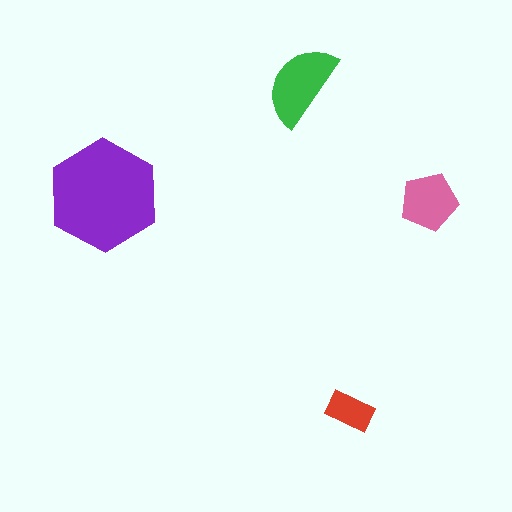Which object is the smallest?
The red rectangle.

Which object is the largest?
The purple hexagon.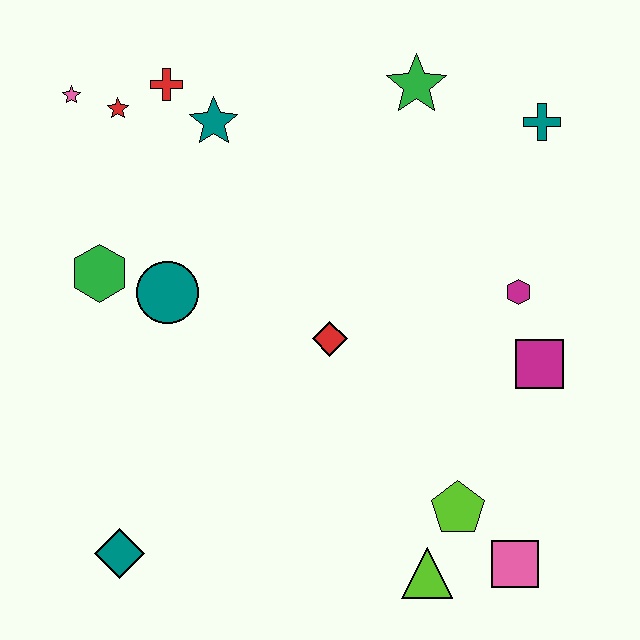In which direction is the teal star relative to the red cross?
The teal star is to the right of the red cross.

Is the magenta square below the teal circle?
Yes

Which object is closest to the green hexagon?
The teal circle is closest to the green hexagon.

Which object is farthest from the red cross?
The pink square is farthest from the red cross.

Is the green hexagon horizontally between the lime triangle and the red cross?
No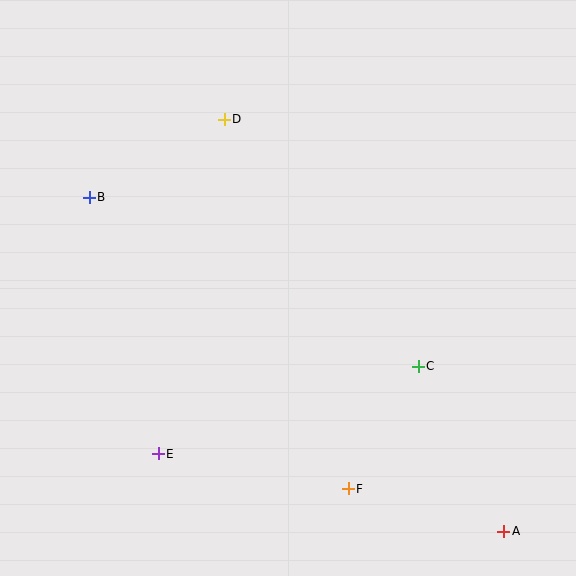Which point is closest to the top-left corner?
Point B is closest to the top-left corner.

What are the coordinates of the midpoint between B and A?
The midpoint between B and A is at (297, 364).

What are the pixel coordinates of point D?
Point D is at (224, 119).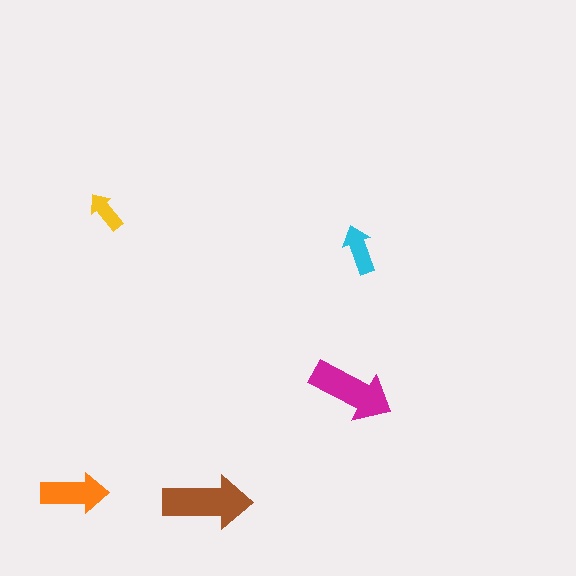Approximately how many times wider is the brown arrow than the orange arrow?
About 1.5 times wider.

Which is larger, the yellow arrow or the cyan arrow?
The cyan one.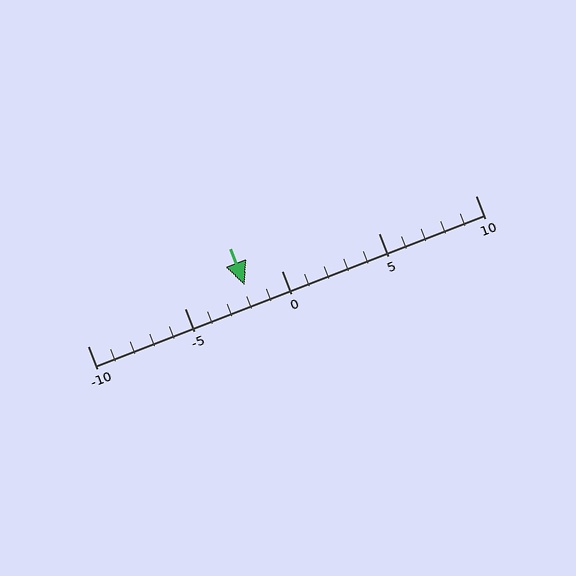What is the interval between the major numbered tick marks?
The major tick marks are spaced 5 units apart.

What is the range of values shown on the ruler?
The ruler shows values from -10 to 10.